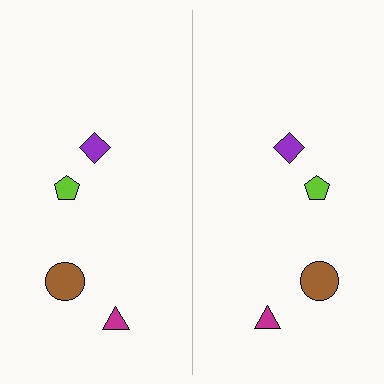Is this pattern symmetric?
Yes, this pattern has bilateral (reflection) symmetry.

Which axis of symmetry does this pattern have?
The pattern has a vertical axis of symmetry running through the center of the image.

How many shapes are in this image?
There are 8 shapes in this image.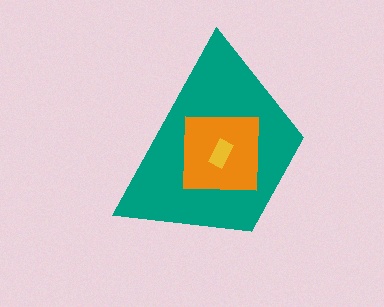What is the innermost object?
The yellow rectangle.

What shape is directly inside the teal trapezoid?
The orange square.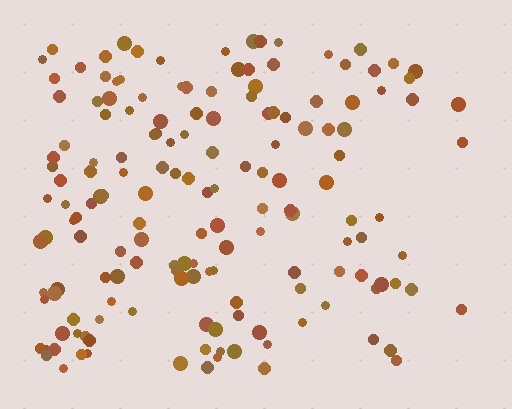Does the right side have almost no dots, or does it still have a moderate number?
Still a moderate number, just noticeably fewer than the left.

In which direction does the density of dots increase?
From right to left, with the left side densest.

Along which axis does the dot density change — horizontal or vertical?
Horizontal.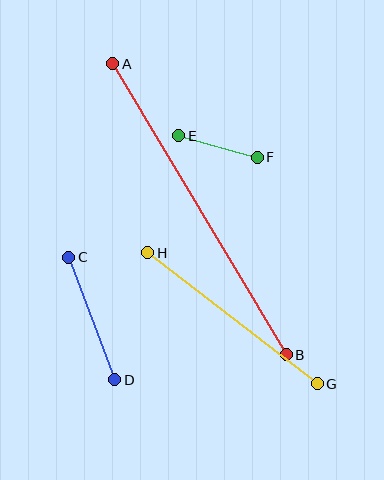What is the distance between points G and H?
The distance is approximately 214 pixels.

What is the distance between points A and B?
The distance is approximately 339 pixels.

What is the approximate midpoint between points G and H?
The midpoint is at approximately (233, 318) pixels.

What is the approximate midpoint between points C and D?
The midpoint is at approximately (92, 318) pixels.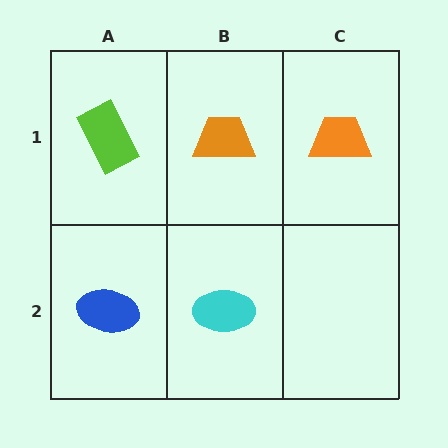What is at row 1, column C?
An orange trapezoid.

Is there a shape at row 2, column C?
No, that cell is empty.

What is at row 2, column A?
A blue ellipse.